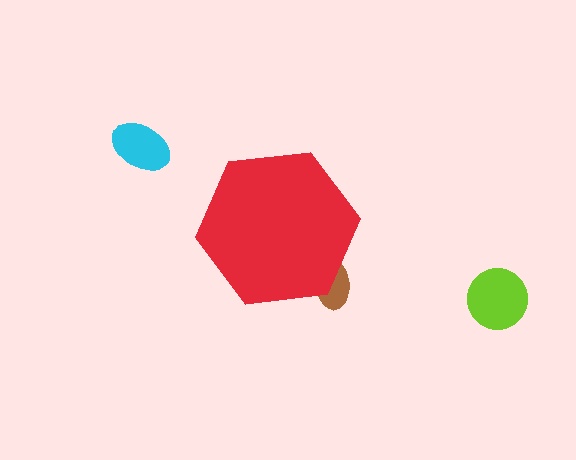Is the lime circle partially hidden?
No, the lime circle is fully visible.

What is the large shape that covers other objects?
A red hexagon.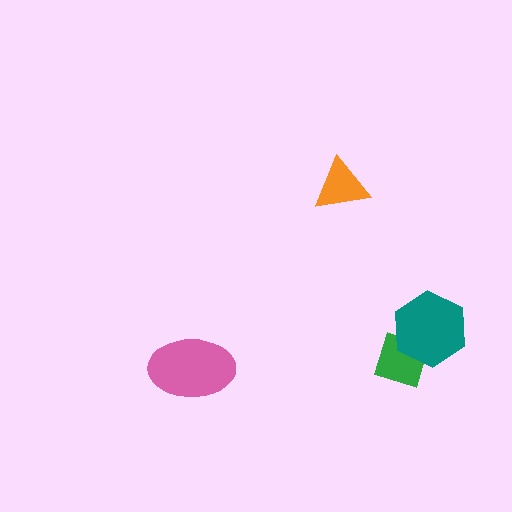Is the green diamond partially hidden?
Yes, it is partially covered by another shape.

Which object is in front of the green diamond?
The teal hexagon is in front of the green diamond.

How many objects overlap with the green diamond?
1 object overlaps with the green diamond.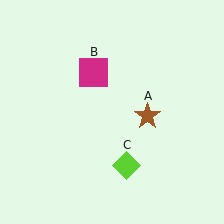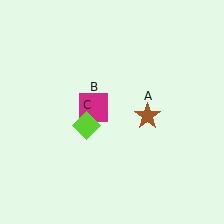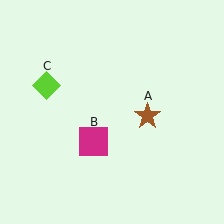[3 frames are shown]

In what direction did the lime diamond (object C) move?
The lime diamond (object C) moved up and to the left.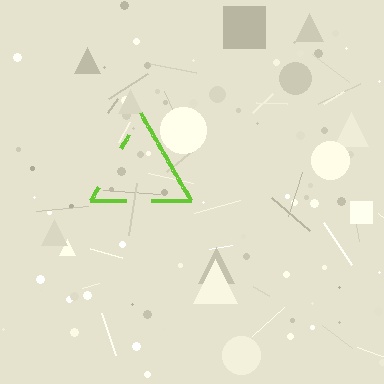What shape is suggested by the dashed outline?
The dashed outline suggests a triangle.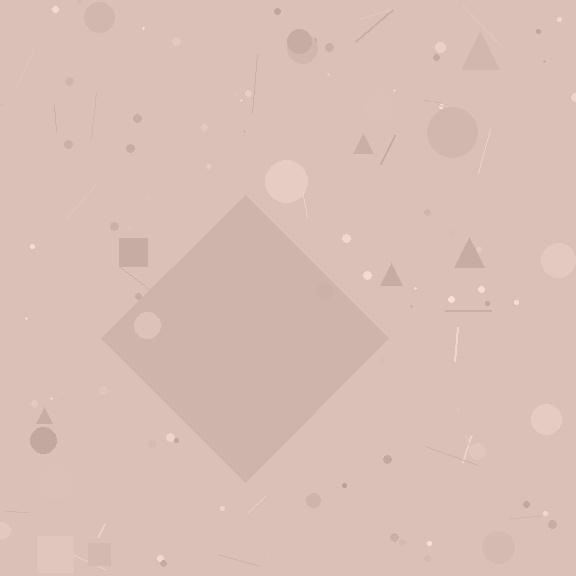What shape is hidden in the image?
A diamond is hidden in the image.